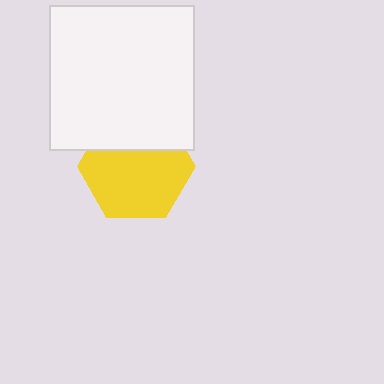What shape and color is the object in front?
The object in front is a white square.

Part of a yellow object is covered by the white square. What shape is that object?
It is a hexagon.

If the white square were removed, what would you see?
You would see the complete yellow hexagon.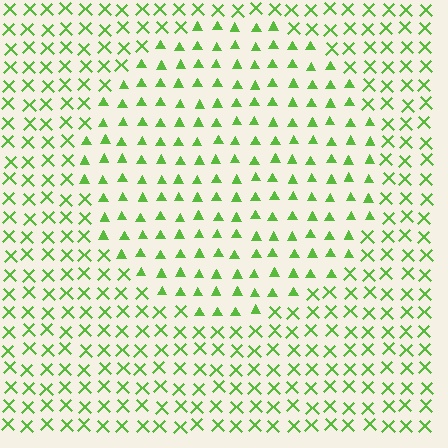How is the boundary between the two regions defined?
The boundary is defined by a change in element shape: triangles inside vs. X marks outside. All elements share the same color and spacing.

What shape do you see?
I see a circle.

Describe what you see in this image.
The image is filled with small lime elements arranged in a uniform grid. A circle-shaped region contains triangles, while the surrounding area contains X marks. The boundary is defined purely by the change in element shape.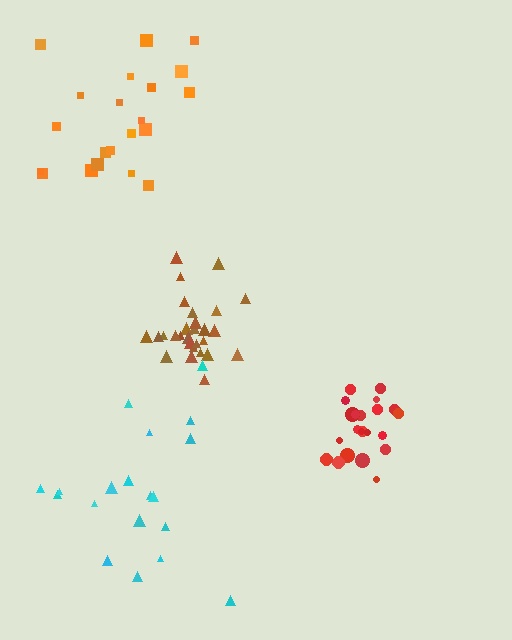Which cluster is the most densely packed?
Brown.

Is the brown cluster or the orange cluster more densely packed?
Brown.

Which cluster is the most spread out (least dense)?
Cyan.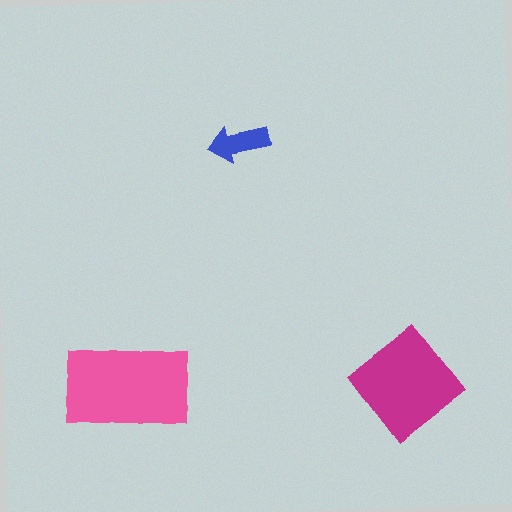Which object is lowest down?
The magenta diamond is bottommost.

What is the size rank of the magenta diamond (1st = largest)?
2nd.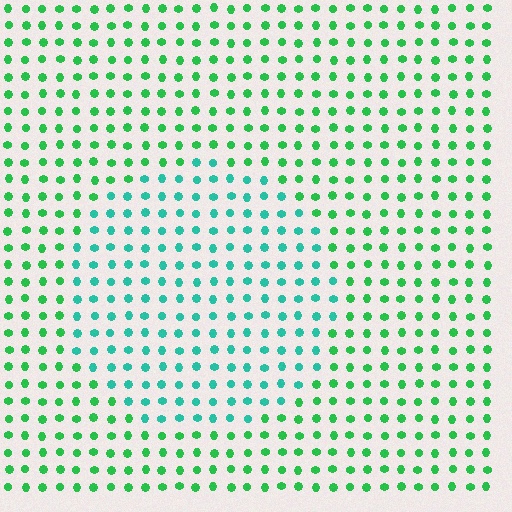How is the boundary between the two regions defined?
The boundary is defined purely by a slight shift in hue (about 35 degrees). Spacing, size, and orientation are identical on both sides.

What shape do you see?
I see a circle.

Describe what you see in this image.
The image is filled with small green elements in a uniform arrangement. A circle-shaped region is visible where the elements are tinted to a slightly different hue, forming a subtle color boundary.